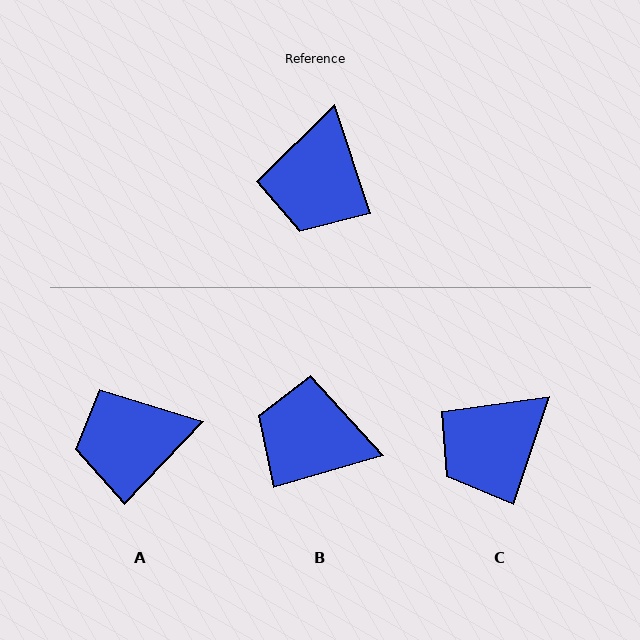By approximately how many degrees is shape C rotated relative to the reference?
Approximately 37 degrees clockwise.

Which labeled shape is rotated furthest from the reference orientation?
B, about 93 degrees away.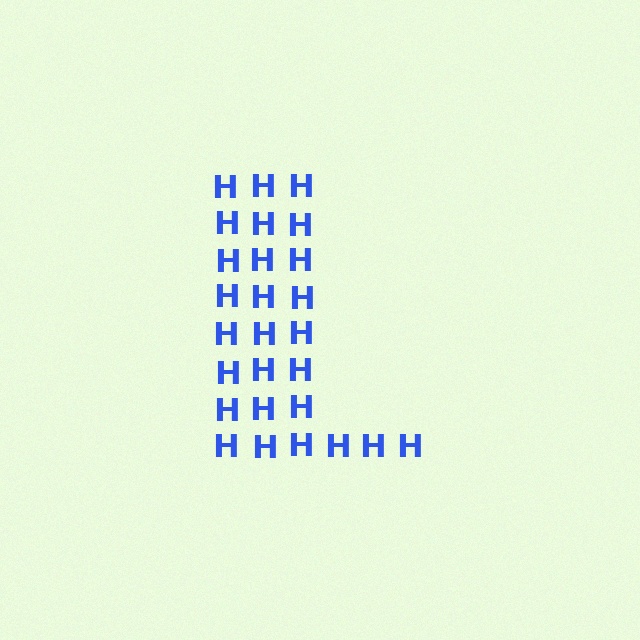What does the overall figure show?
The overall figure shows the letter L.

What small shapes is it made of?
It is made of small letter H's.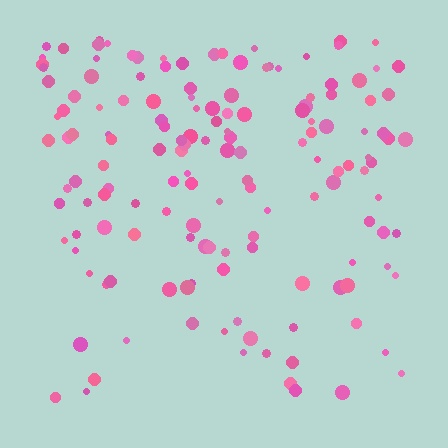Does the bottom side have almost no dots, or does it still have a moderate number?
Still a moderate number, just noticeably fewer than the top.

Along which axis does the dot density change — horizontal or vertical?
Vertical.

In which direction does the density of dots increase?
From bottom to top, with the top side densest.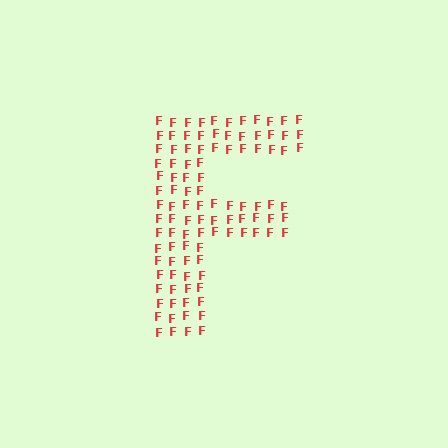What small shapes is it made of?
It is made of small letter F's.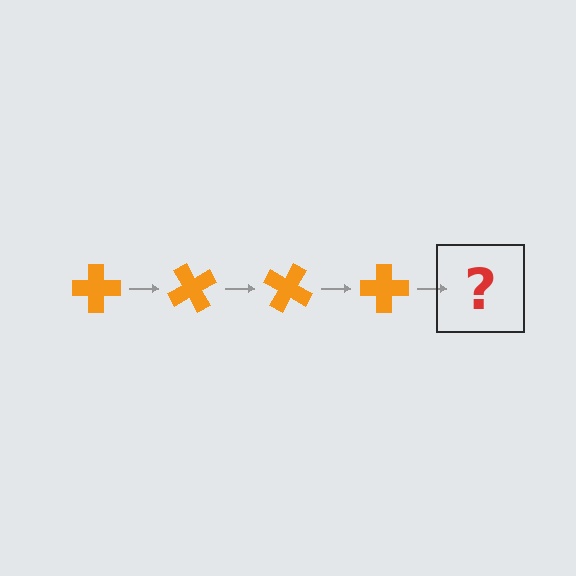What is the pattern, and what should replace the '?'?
The pattern is that the cross rotates 60 degrees each step. The '?' should be an orange cross rotated 240 degrees.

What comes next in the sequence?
The next element should be an orange cross rotated 240 degrees.